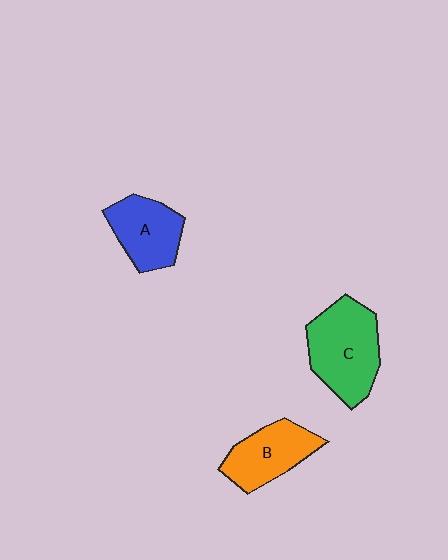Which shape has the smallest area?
Shape A (blue).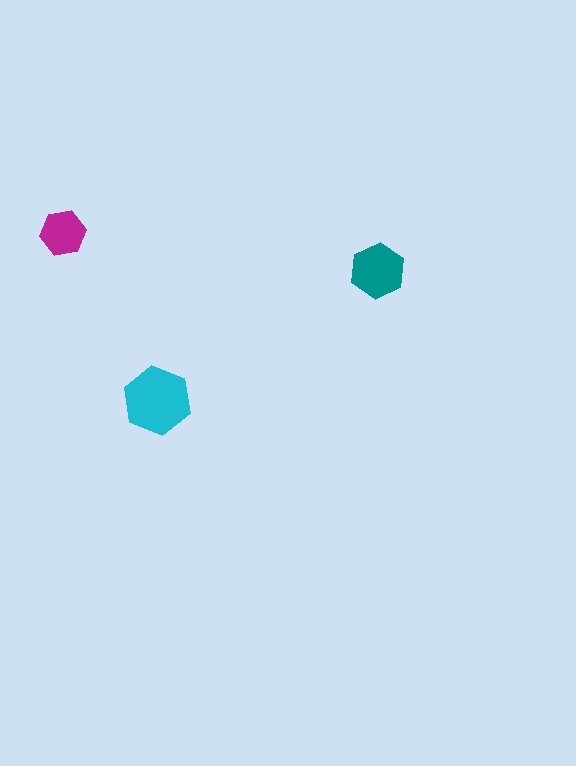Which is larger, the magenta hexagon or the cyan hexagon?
The cyan one.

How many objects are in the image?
There are 3 objects in the image.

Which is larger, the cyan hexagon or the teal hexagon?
The cyan one.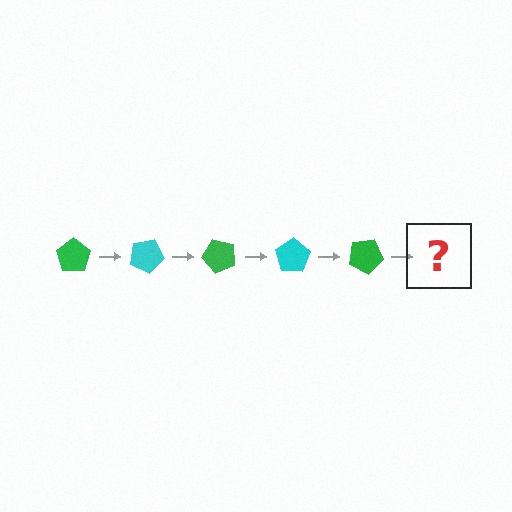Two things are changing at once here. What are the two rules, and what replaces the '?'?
The two rules are that it rotates 25 degrees each step and the color cycles through green and cyan. The '?' should be a cyan pentagon, rotated 125 degrees from the start.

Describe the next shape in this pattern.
It should be a cyan pentagon, rotated 125 degrees from the start.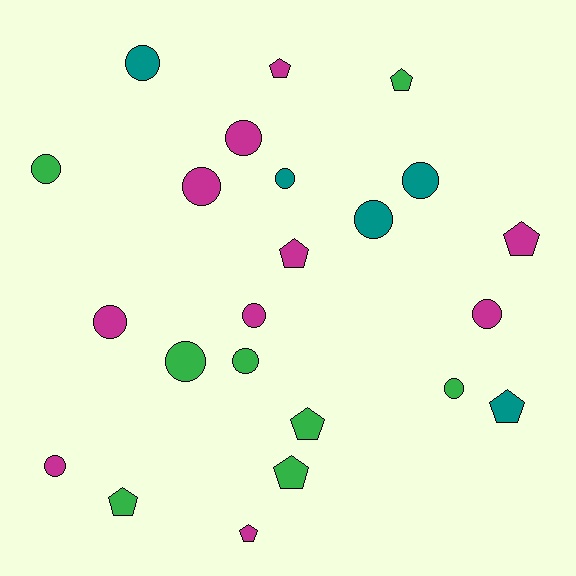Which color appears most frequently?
Magenta, with 10 objects.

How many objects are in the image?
There are 23 objects.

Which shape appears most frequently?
Circle, with 14 objects.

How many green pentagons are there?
There are 4 green pentagons.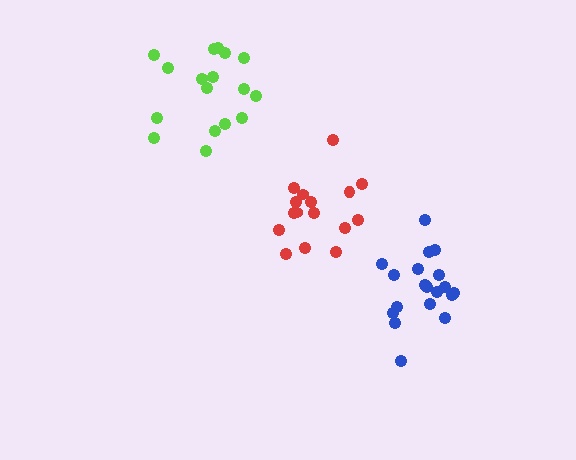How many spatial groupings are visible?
There are 3 spatial groupings.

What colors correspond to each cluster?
The clusters are colored: blue, red, lime.